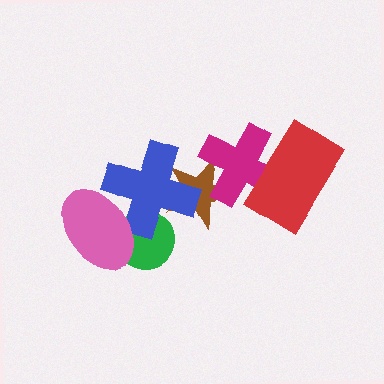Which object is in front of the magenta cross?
The red rectangle is in front of the magenta cross.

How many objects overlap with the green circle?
2 objects overlap with the green circle.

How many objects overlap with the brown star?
2 objects overlap with the brown star.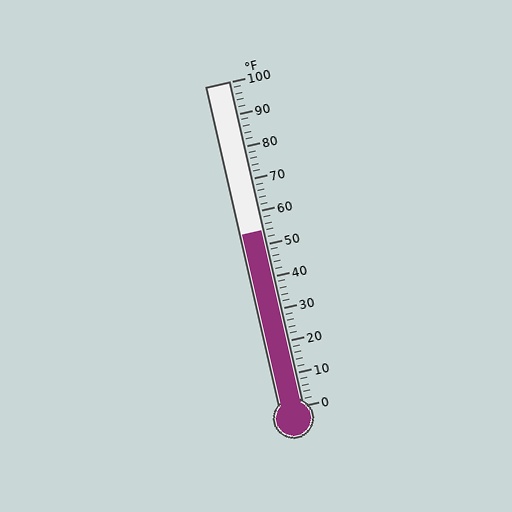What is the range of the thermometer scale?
The thermometer scale ranges from 0°F to 100°F.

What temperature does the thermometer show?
The thermometer shows approximately 54°F.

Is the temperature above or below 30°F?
The temperature is above 30°F.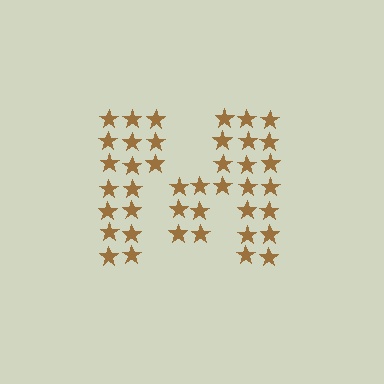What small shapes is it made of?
It is made of small stars.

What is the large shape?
The large shape is the letter M.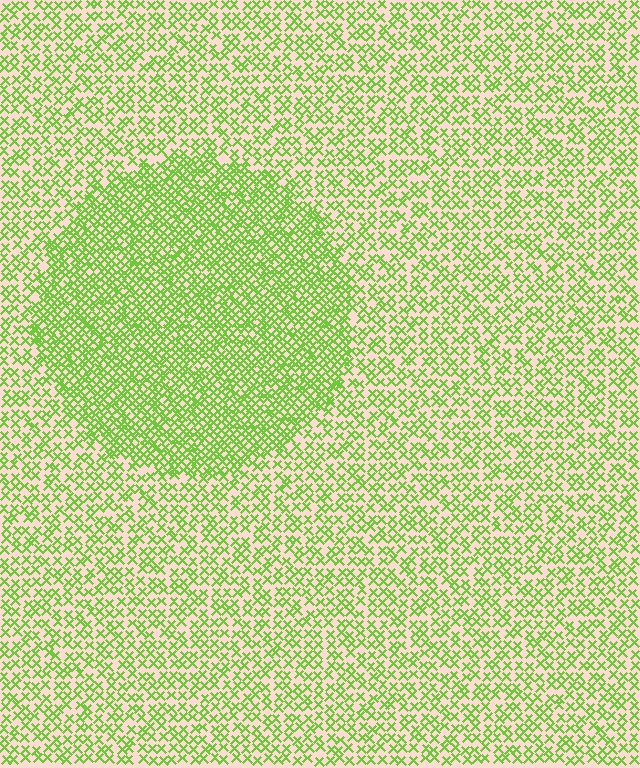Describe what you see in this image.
The image contains small lime elements arranged at two different densities. A circle-shaped region is visible where the elements are more densely packed than the surrounding area.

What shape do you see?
I see a circle.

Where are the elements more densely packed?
The elements are more densely packed inside the circle boundary.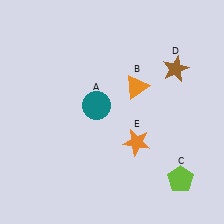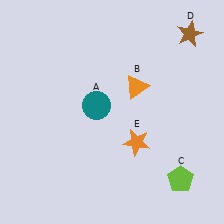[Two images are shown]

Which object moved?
The brown star (D) moved up.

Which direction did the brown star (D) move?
The brown star (D) moved up.